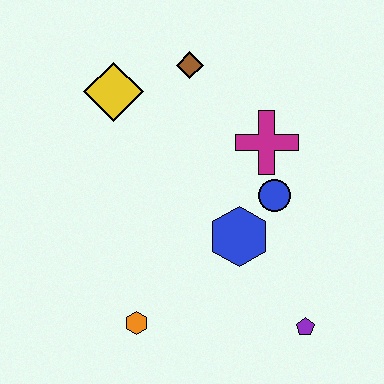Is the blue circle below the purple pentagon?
No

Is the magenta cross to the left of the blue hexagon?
No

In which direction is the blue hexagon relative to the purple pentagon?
The blue hexagon is above the purple pentagon.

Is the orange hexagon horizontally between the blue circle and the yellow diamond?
Yes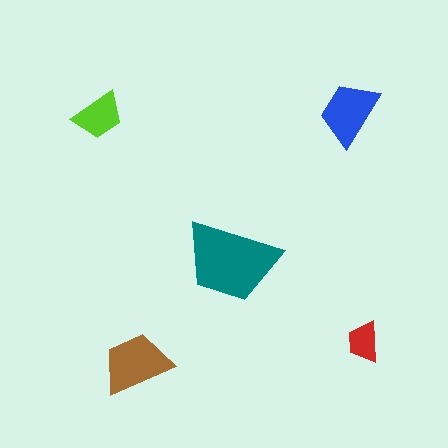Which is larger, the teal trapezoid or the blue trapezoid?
The teal one.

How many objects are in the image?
There are 5 objects in the image.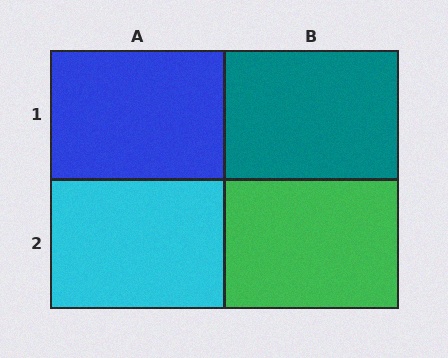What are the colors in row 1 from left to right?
Blue, teal.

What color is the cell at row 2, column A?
Cyan.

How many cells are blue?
1 cell is blue.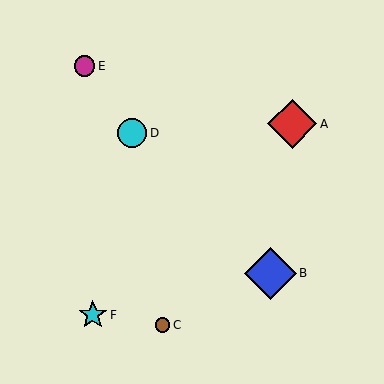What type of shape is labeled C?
Shape C is a brown circle.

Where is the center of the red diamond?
The center of the red diamond is at (292, 124).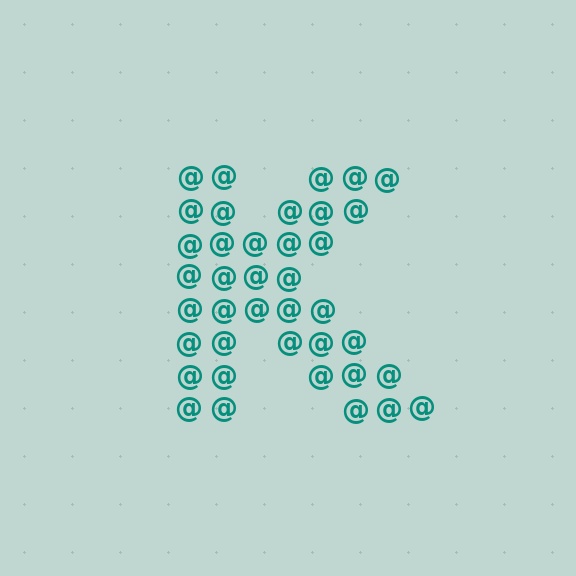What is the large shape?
The large shape is the letter K.